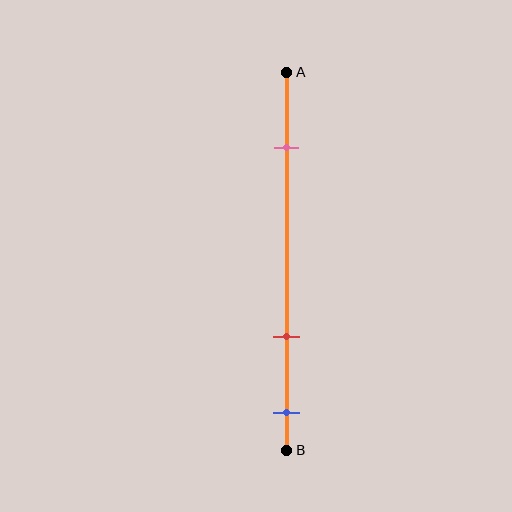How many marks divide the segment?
There are 3 marks dividing the segment.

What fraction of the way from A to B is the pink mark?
The pink mark is approximately 20% (0.2) of the way from A to B.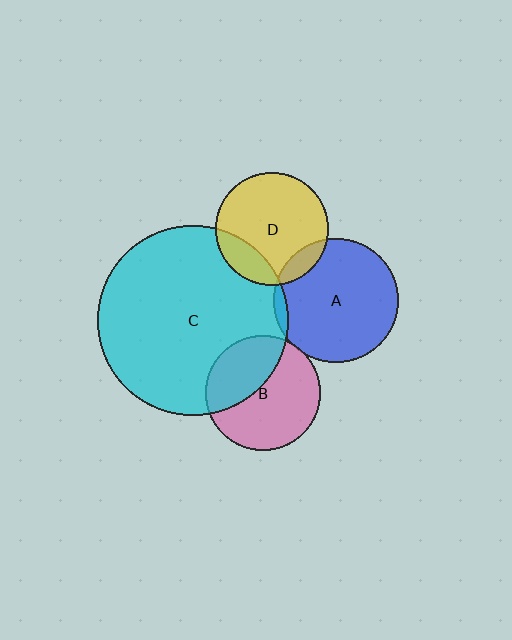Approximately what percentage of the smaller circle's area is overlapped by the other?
Approximately 10%.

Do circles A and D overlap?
Yes.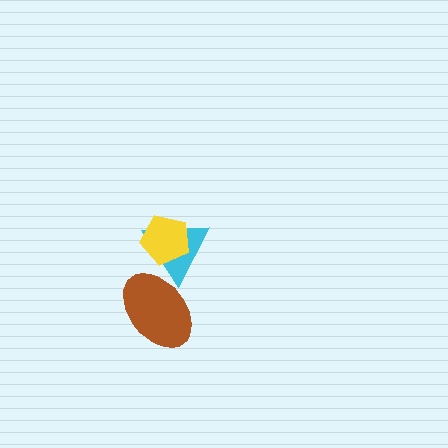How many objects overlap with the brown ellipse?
1 object overlaps with the brown ellipse.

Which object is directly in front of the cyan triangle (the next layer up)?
The yellow pentagon is directly in front of the cyan triangle.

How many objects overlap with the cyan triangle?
2 objects overlap with the cyan triangle.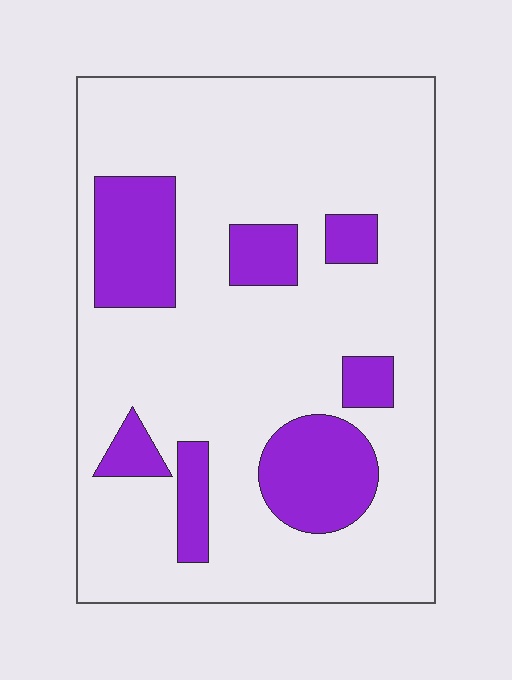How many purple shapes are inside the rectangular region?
7.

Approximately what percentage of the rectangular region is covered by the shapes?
Approximately 20%.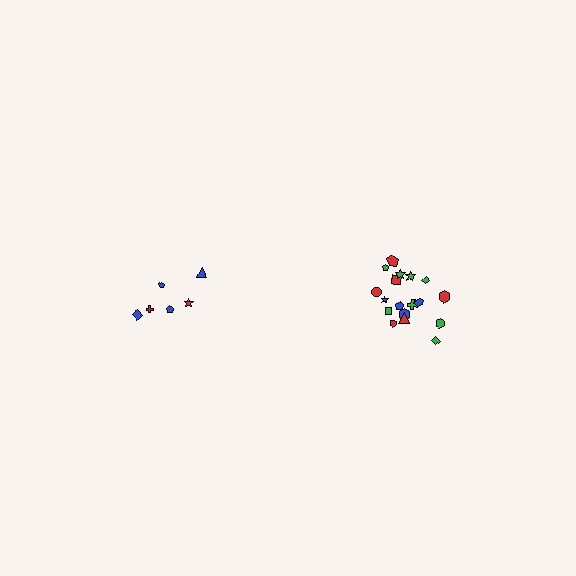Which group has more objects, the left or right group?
The right group.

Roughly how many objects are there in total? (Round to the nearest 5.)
Roughly 25 objects in total.